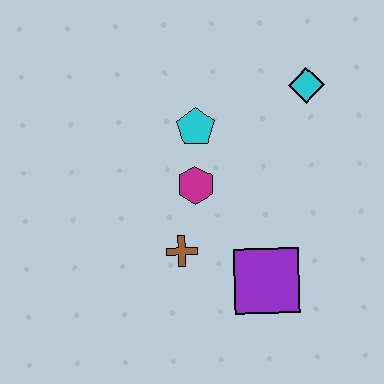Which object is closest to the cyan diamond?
The cyan pentagon is closest to the cyan diamond.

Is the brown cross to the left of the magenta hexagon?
Yes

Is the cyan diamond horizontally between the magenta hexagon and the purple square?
No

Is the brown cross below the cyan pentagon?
Yes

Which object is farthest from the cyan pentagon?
The purple square is farthest from the cyan pentagon.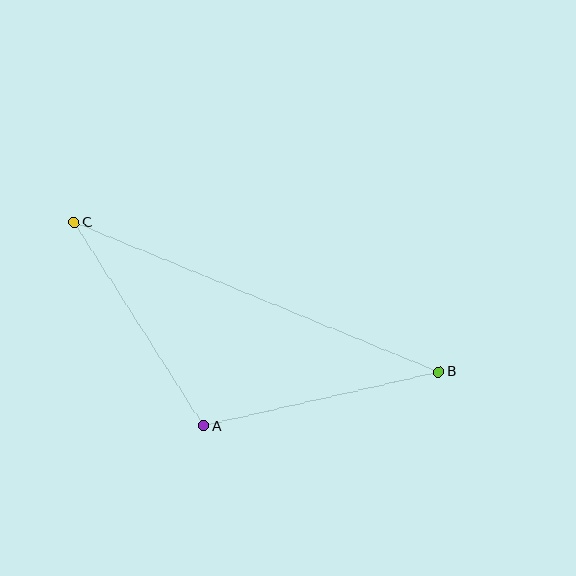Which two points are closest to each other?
Points A and C are closest to each other.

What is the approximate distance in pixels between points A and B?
The distance between A and B is approximately 241 pixels.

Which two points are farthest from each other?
Points B and C are farthest from each other.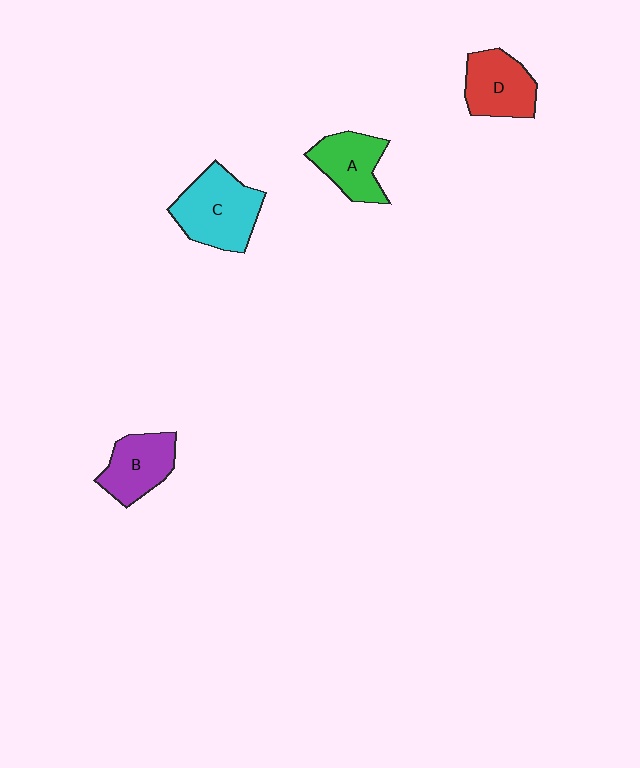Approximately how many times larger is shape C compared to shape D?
Approximately 1.3 times.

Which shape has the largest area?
Shape C (cyan).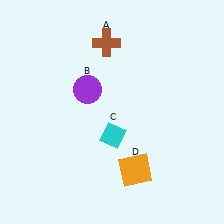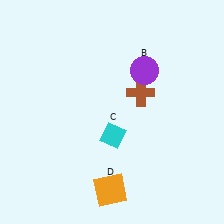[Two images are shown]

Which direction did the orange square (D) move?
The orange square (D) moved left.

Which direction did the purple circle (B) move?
The purple circle (B) moved right.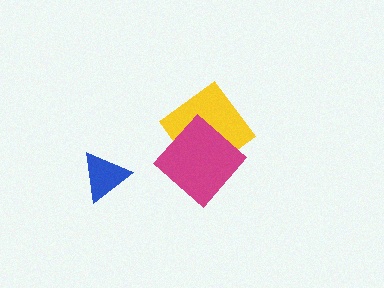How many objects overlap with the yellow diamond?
1 object overlaps with the yellow diamond.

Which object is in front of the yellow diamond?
The magenta diamond is in front of the yellow diamond.